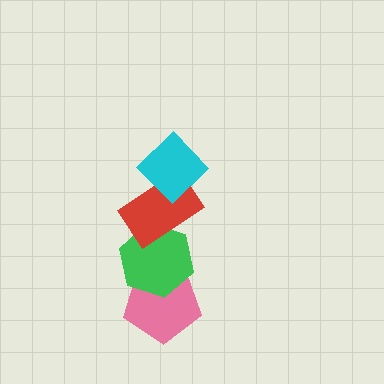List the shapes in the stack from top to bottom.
From top to bottom: the cyan diamond, the red rectangle, the green hexagon, the pink pentagon.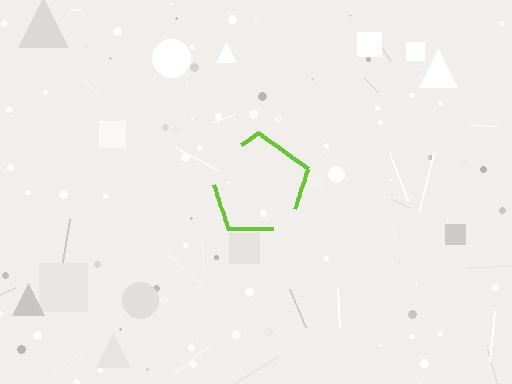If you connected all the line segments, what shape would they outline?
They would outline a pentagon.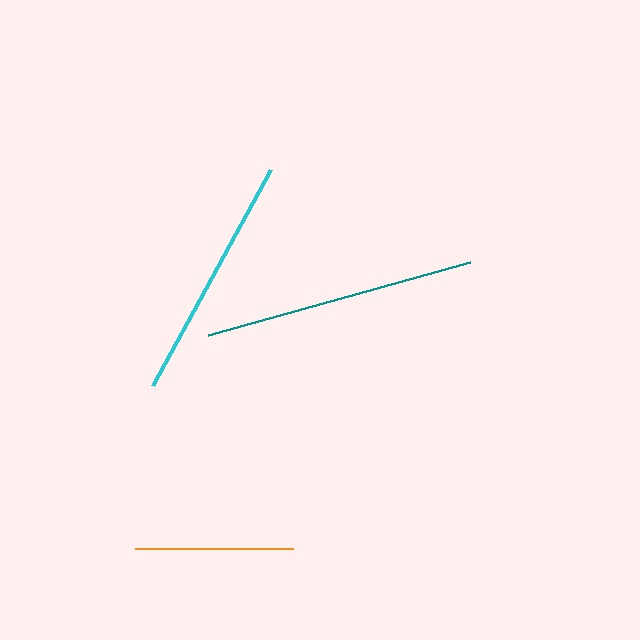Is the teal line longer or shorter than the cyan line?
The teal line is longer than the cyan line.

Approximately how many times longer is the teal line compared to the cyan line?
The teal line is approximately 1.1 times the length of the cyan line.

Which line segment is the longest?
The teal line is the longest at approximately 272 pixels.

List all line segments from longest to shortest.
From longest to shortest: teal, cyan, orange.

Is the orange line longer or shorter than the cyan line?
The cyan line is longer than the orange line.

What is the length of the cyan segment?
The cyan segment is approximately 246 pixels long.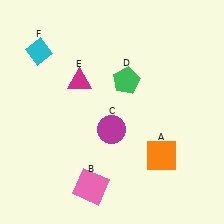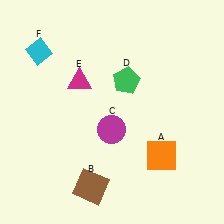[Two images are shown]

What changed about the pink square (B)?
In Image 1, B is pink. In Image 2, it changed to brown.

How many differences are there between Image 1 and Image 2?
There is 1 difference between the two images.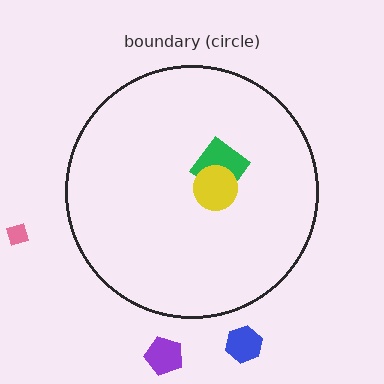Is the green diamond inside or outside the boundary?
Inside.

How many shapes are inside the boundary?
2 inside, 3 outside.